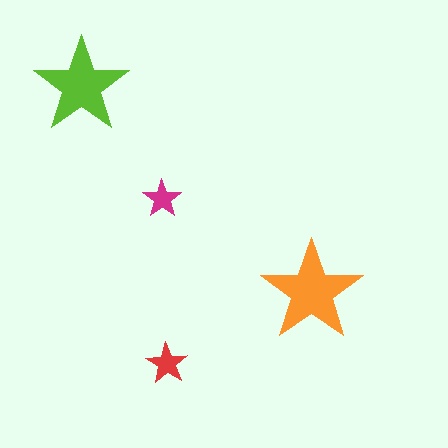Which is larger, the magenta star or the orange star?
The orange one.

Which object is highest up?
The lime star is topmost.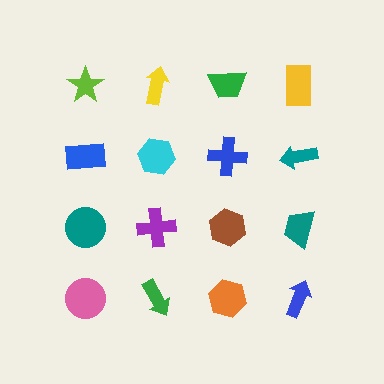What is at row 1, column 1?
A lime star.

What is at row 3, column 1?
A teal circle.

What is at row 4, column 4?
A blue arrow.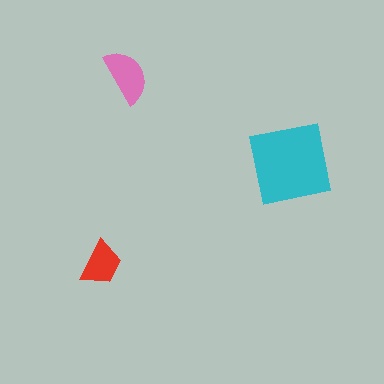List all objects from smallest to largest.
The red trapezoid, the pink semicircle, the cyan square.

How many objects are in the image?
There are 3 objects in the image.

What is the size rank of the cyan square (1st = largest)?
1st.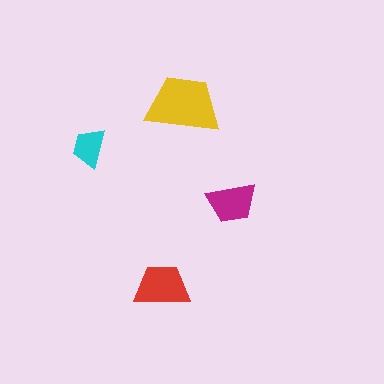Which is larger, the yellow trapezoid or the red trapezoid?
The yellow one.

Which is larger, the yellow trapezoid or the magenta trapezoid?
The yellow one.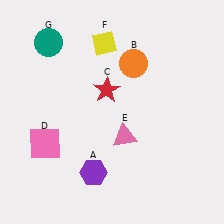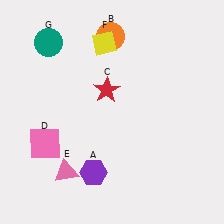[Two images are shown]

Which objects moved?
The objects that moved are: the orange circle (B), the pink triangle (E).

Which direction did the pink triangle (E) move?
The pink triangle (E) moved left.